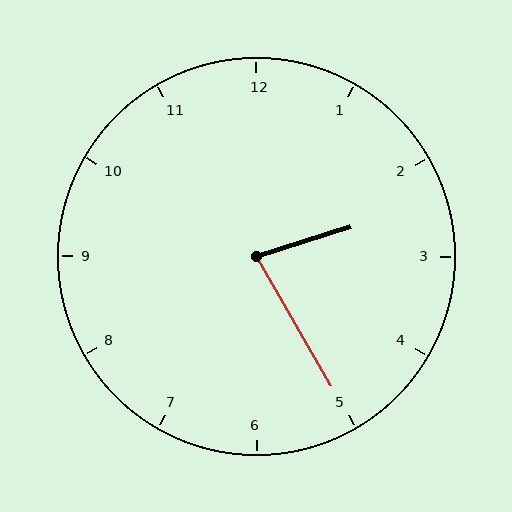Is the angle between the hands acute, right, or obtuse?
It is acute.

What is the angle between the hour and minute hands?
Approximately 78 degrees.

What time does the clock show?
2:25.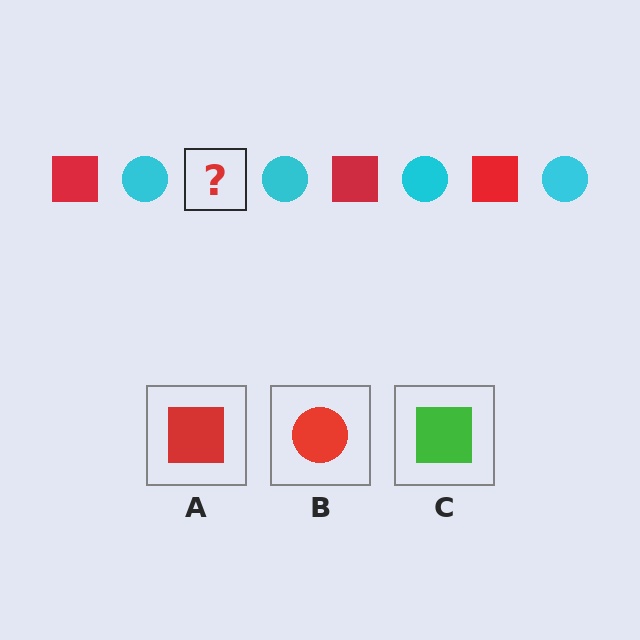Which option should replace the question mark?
Option A.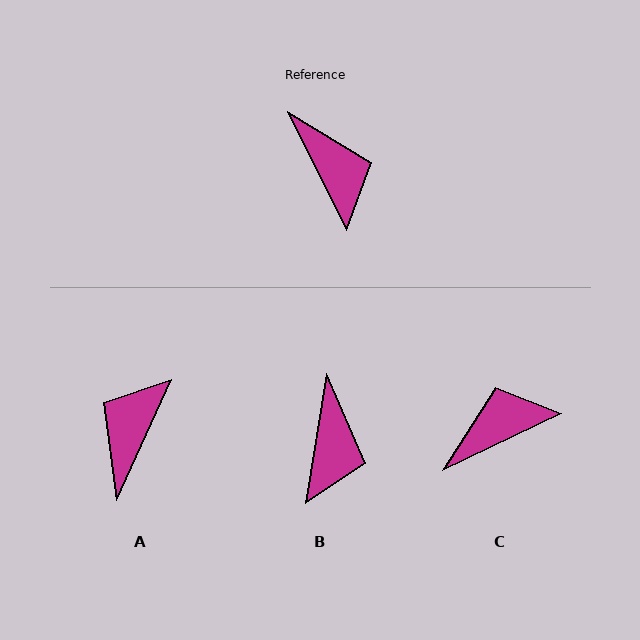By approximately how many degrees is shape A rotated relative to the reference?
Approximately 129 degrees counter-clockwise.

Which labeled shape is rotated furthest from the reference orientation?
A, about 129 degrees away.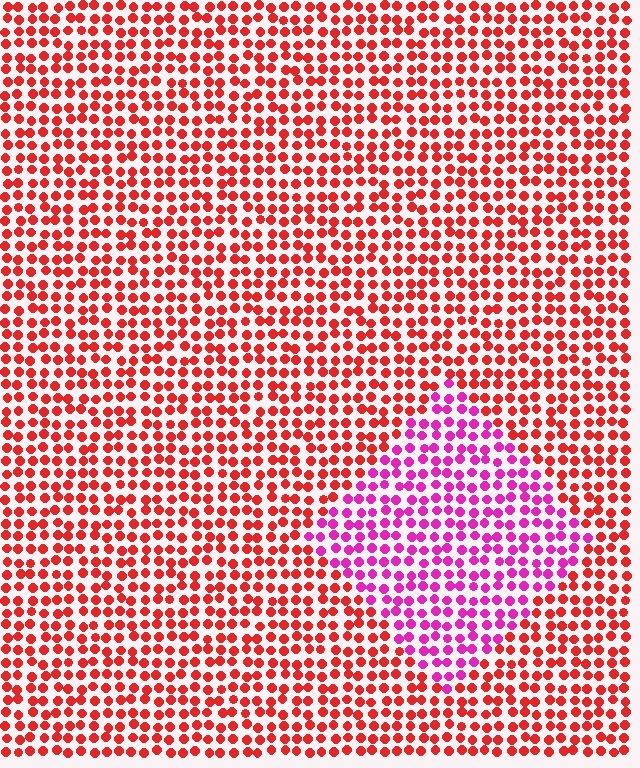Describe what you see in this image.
The image is filled with small red elements in a uniform arrangement. A diamond-shaped region is visible where the elements are tinted to a slightly different hue, forming a subtle color boundary.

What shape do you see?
I see a diamond.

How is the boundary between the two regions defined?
The boundary is defined purely by a slight shift in hue (about 48 degrees). Spacing, size, and orientation are identical on both sides.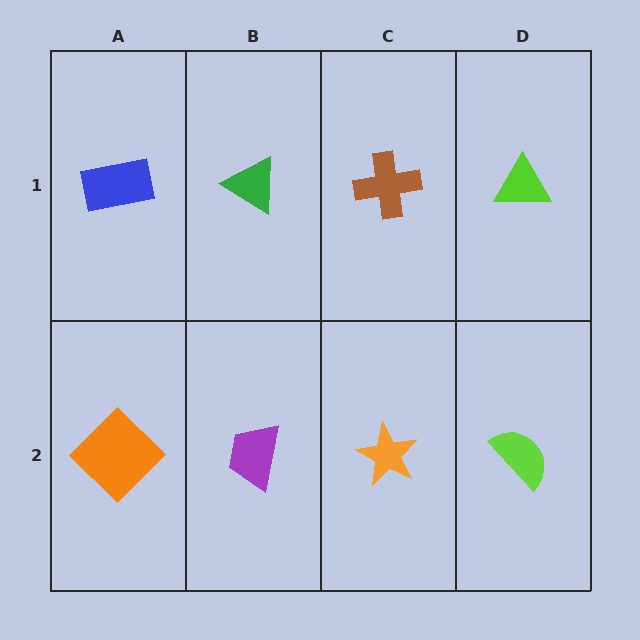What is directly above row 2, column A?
A blue rectangle.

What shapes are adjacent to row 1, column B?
A purple trapezoid (row 2, column B), a blue rectangle (row 1, column A), a brown cross (row 1, column C).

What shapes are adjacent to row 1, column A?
An orange diamond (row 2, column A), a green triangle (row 1, column B).